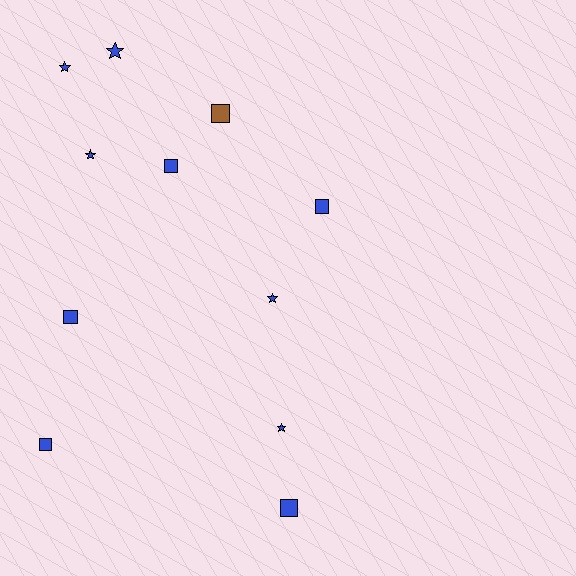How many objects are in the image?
There are 11 objects.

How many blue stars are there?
There are 5 blue stars.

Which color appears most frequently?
Blue, with 10 objects.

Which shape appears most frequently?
Square, with 6 objects.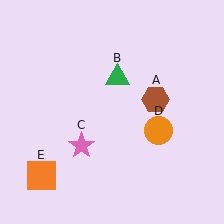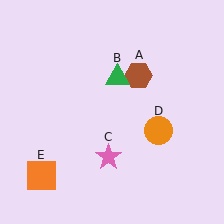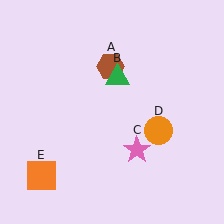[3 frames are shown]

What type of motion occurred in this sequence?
The brown hexagon (object A), pink star (object C) rotated counterclockwise around the center of the scene.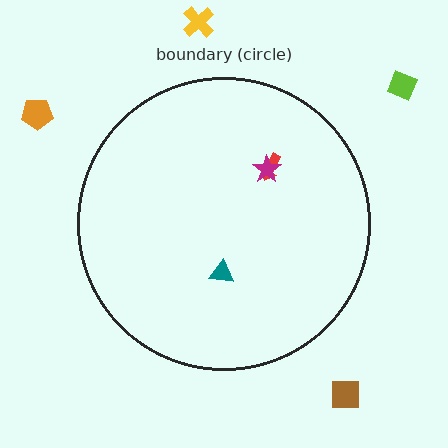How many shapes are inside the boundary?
3 inside, 4 outside.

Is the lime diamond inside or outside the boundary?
Outside.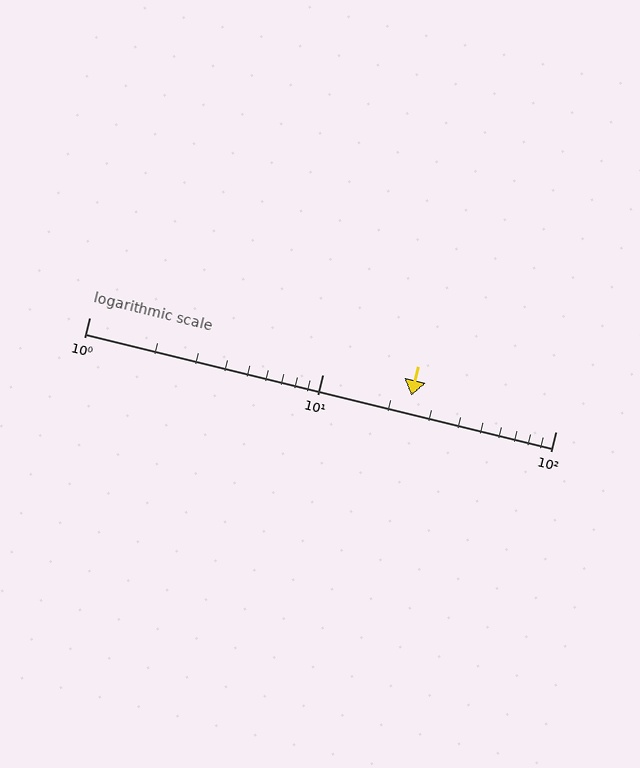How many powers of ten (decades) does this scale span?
The scale spans 2 decades, from 1 to 100.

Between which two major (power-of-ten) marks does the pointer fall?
The pointer is between 10 and 100.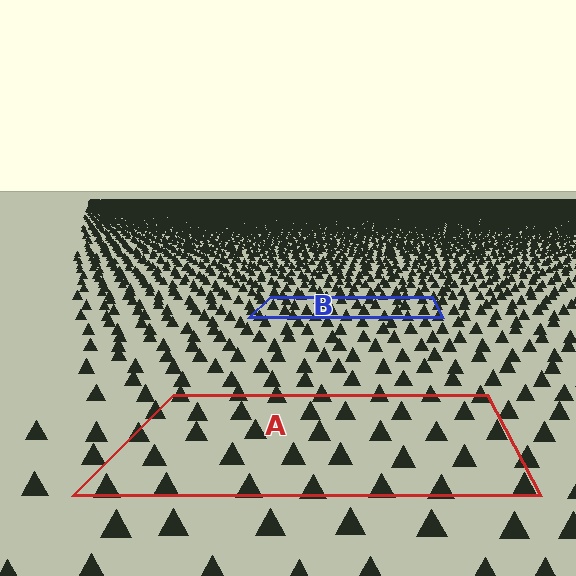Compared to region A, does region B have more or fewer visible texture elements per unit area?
Region B has more texture elements per unit area — they are packed more densely because it is farther away.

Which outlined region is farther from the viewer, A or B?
Region B is farther from the viewer — the texture elements inside it appear smaller and more densely packed.